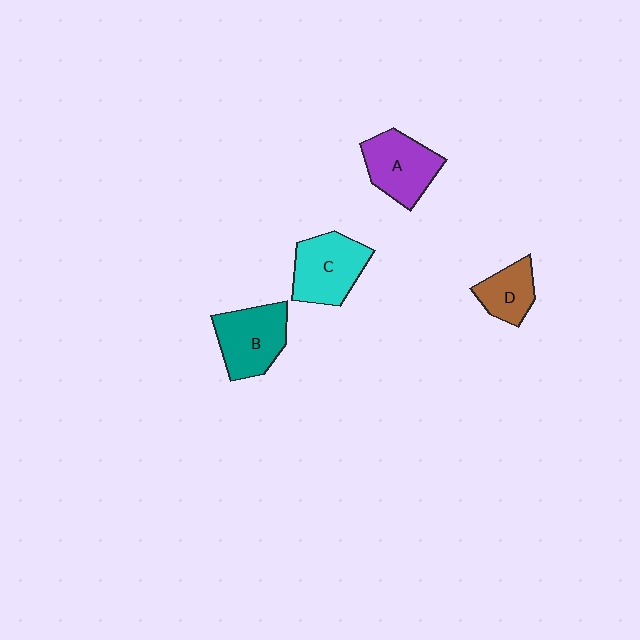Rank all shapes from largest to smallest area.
From largest to smallest: C (cyan), B (teal), A (purple), D (brown).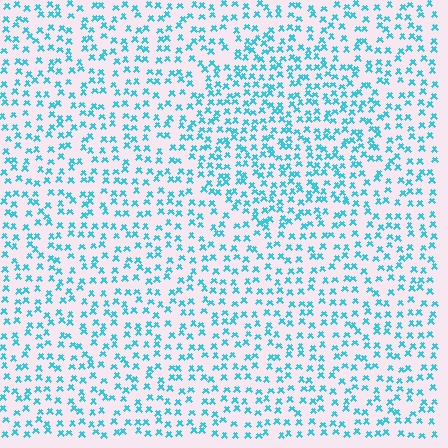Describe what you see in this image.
The image contains small cyan elements arranged at two different densities. A circle-shaped region is visible where the elements are more densely packed than the surrounding area.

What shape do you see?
I see a circle.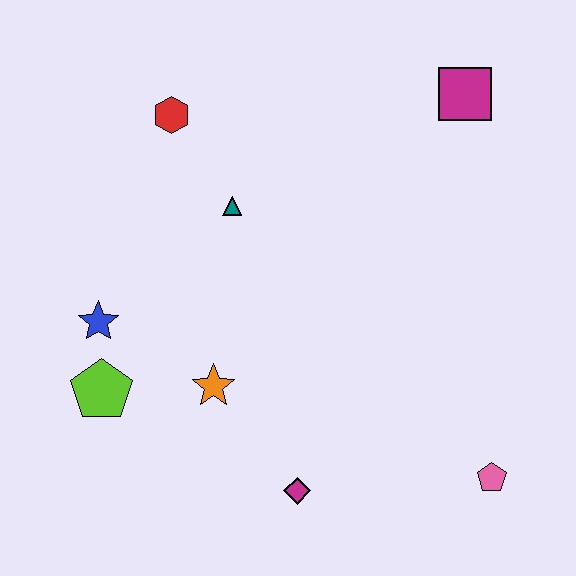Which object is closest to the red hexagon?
The teal triangle is closest to the red hexagon.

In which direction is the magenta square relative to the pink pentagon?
The magenta square is above the pink pentagon.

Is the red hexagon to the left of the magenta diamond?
Yes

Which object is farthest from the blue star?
The magenta square is farthest from the blue star.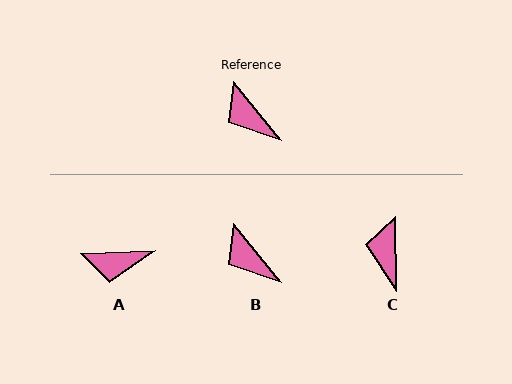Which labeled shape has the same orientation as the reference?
B.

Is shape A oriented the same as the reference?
No, it is off by about 53 degrees.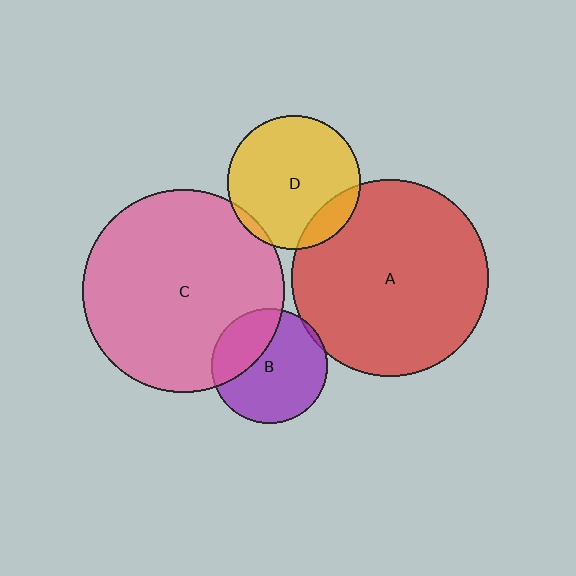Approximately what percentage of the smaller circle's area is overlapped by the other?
Approximately 5%.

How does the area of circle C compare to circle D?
Approximately 2.3 times.